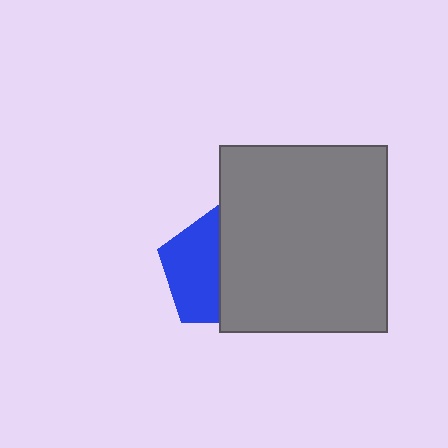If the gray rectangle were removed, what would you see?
You would see the complete blue pentagon.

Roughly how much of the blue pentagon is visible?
About half of it is visible (roughly 49%).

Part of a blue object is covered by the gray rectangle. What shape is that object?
It is a pentagon.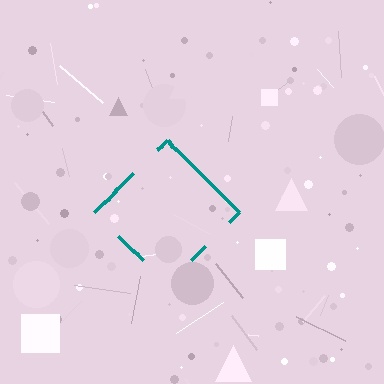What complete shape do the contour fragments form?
The contour fragments form a diamond.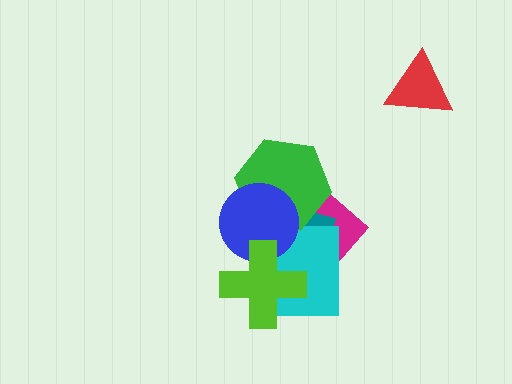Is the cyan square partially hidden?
Yes, it is partially covered by another shape.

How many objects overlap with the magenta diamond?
5 objects overlap with the magenta diamond.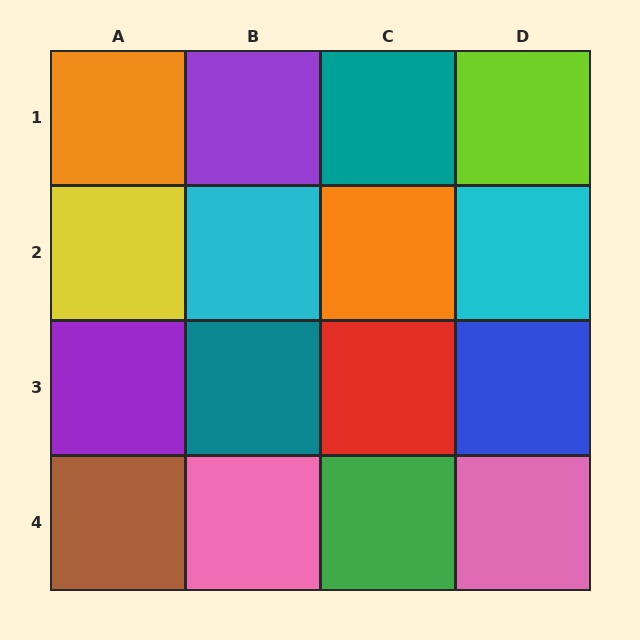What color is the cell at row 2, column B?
Cyan.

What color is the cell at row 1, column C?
Teal.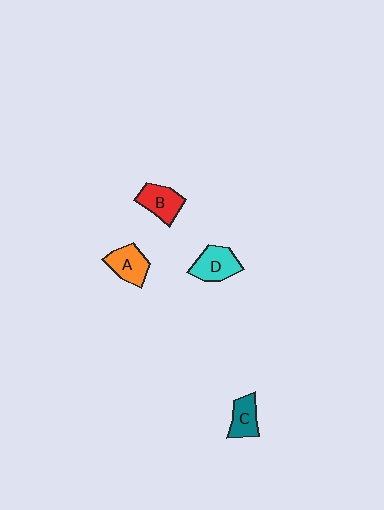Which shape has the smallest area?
Shape C (teal).